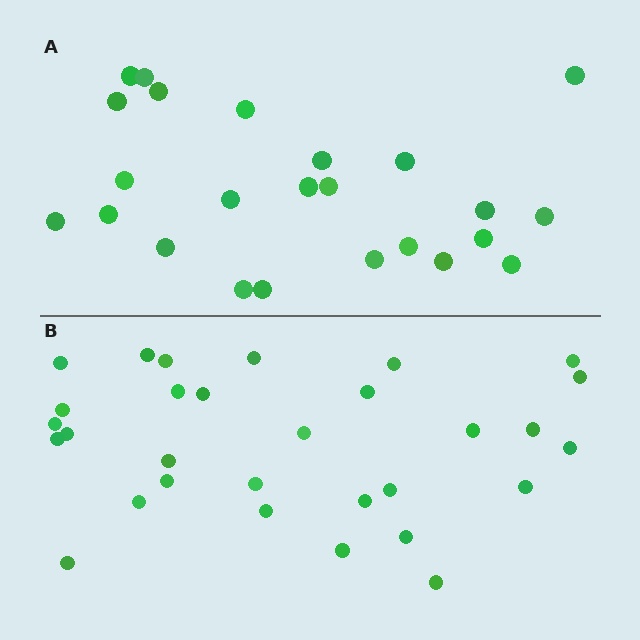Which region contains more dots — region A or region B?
Region B (the bottom region) has more dots.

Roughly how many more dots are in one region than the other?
Region B has about 6 more dots than region A.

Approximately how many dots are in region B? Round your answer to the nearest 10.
About 30 dots.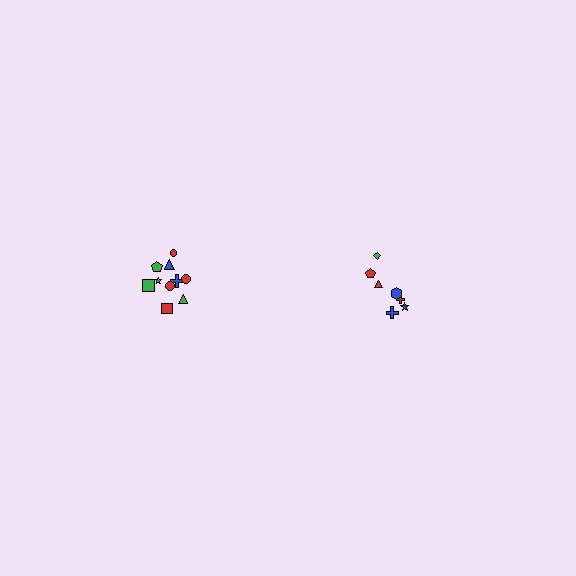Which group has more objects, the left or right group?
The left group.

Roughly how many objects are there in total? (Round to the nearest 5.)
Roughly 15 objects in total.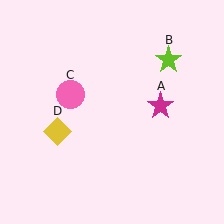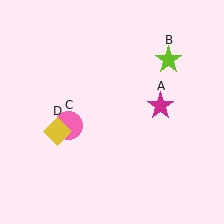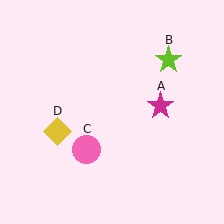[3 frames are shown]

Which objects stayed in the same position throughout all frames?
Magenta star (object A) and lime star (object B) and yellow diamond (object D) remained stationary.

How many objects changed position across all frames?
1 object changed position: pink circle (object C).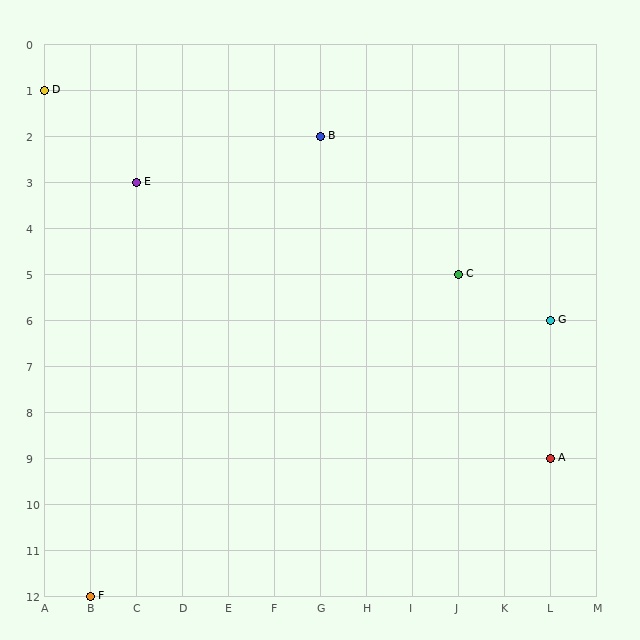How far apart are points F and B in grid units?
Points F and B are 5 columns and 10 rows apart (about 11.2 grid units diagonally).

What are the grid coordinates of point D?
Point D is at grid coordinates (A, 1).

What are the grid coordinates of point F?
Point F is at grid coordinates (B, 12).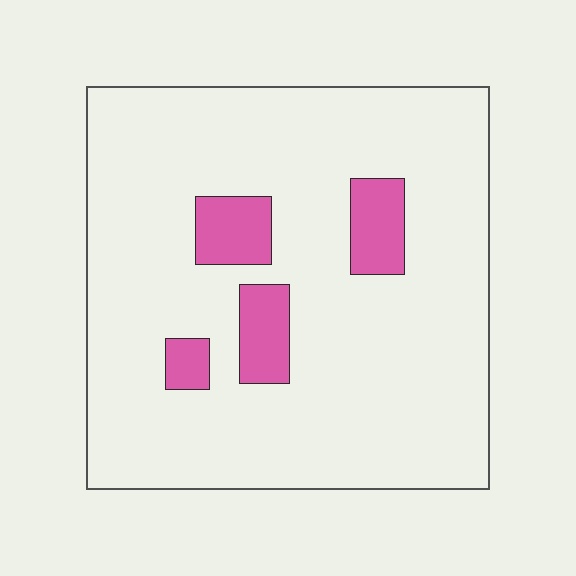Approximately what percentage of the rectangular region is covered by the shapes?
Approximately 10%.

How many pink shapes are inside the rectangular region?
4.